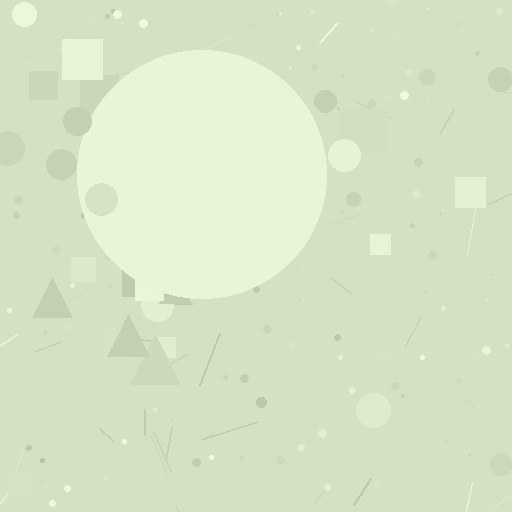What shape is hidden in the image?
A circle is hidden in the image.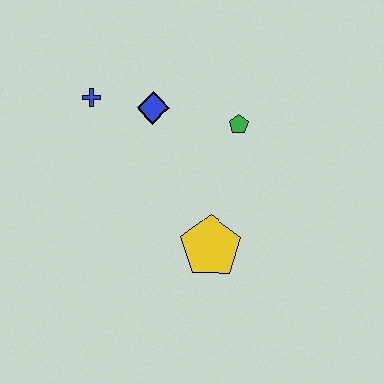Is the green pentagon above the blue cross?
No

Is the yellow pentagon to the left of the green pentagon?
Yes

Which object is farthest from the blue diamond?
The yellow pentagon is farthest from the blue diamond.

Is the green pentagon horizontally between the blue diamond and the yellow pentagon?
No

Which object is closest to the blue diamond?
The blue cross is closest to the blue diamond.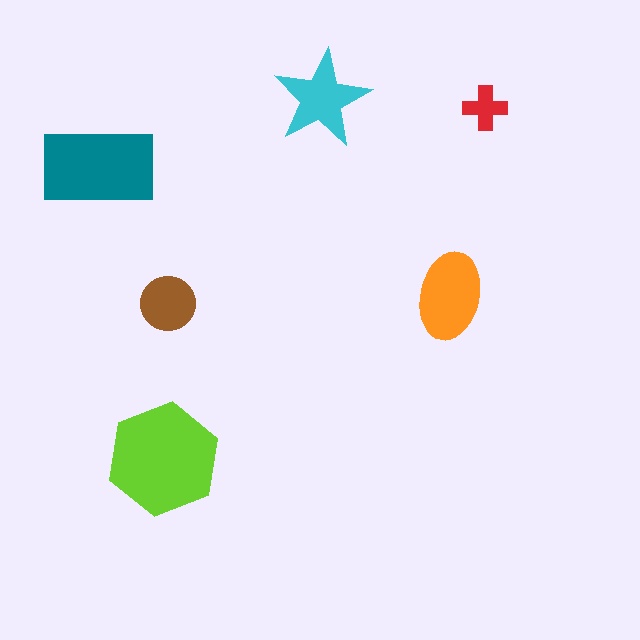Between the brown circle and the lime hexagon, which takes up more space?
The lime hexagon.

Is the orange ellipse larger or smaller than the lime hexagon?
Smaller.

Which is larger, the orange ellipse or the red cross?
The orange ellipse.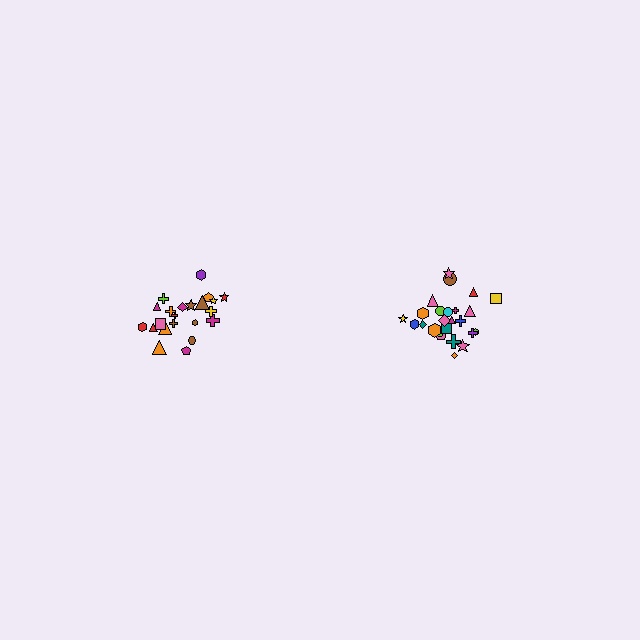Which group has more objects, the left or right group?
The right group.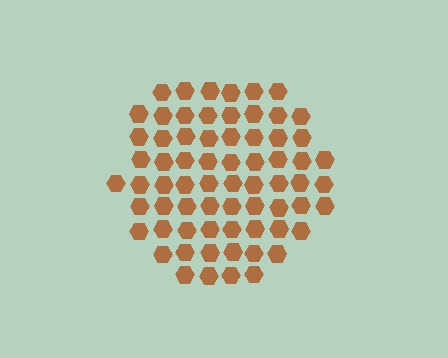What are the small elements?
The small elements are hexagons.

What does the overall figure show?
The overall figure shows a circle.